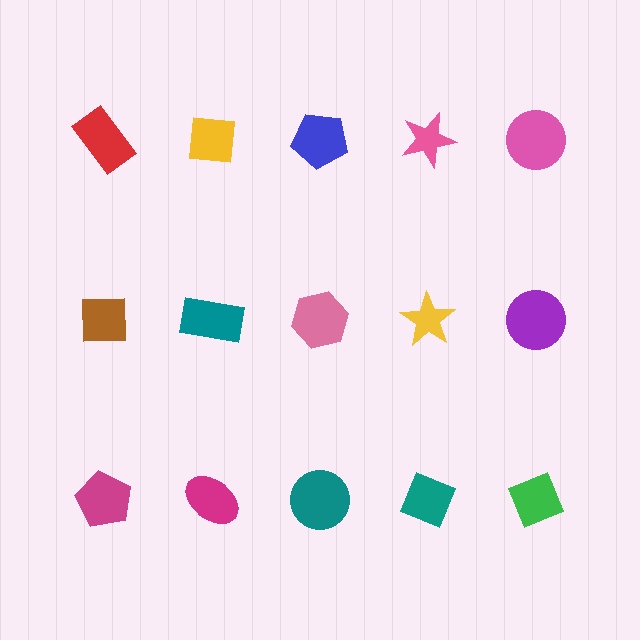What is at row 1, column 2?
A yellow square.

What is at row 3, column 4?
A teal diamond.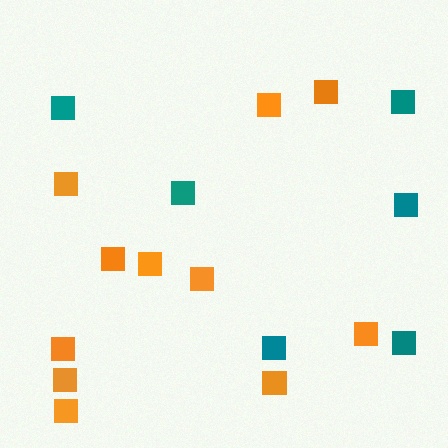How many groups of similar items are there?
There are 2 groups: one group of teal squares (6) and one group of orange squares (11).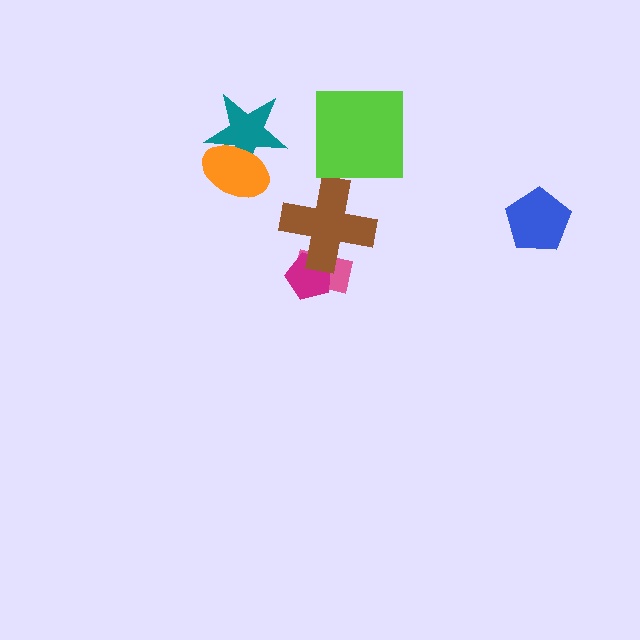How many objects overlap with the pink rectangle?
2 objects overlap with the pink rectangle.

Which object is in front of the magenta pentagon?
The brown cross is in front of the magenta pentagon.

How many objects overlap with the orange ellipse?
1 object overlaps with the orange ellipse.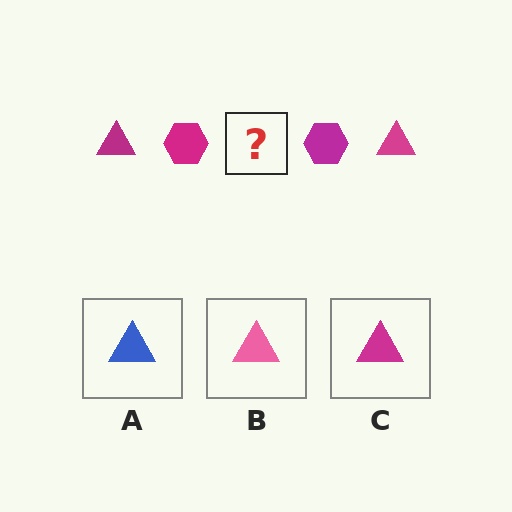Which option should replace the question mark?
Option C.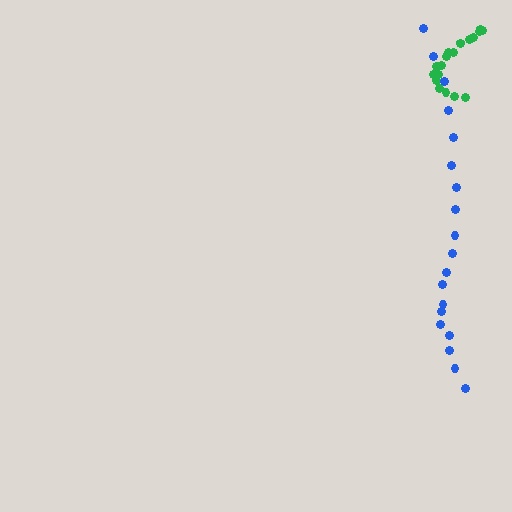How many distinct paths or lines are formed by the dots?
There are 2 distinct paths.